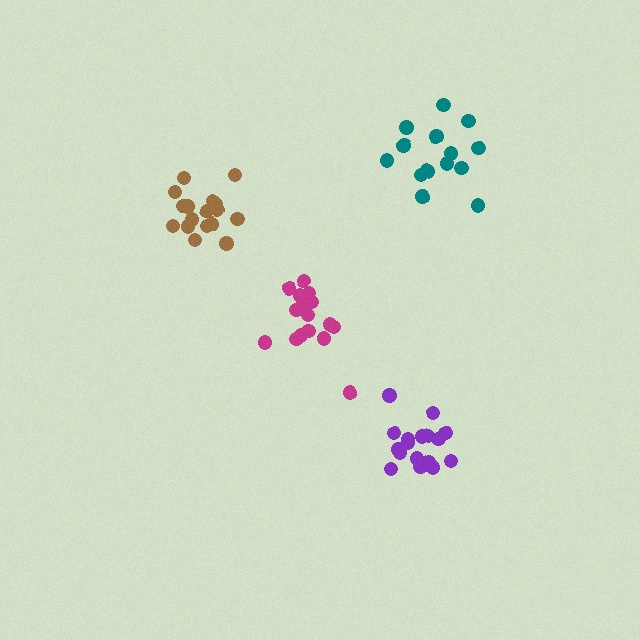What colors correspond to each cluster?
The clusters are colored: teal, magenta, purple, brown.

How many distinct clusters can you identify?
There are 4 distinct clusters.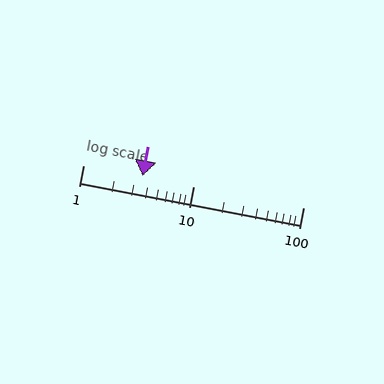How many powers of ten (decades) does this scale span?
The scale spans 2 decades, from 1 to 100.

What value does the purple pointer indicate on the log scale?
The pointer indicates approximately 3.5.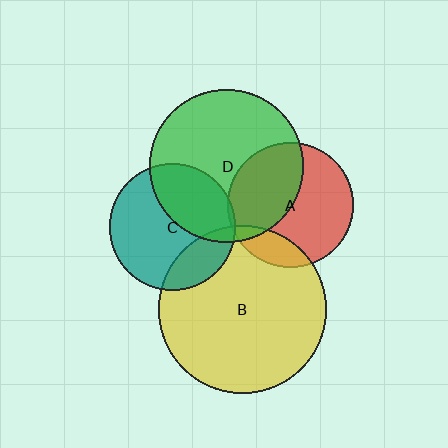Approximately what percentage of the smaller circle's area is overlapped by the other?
Approximately 15%.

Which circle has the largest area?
Circle B (yellow).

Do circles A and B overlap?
Yes.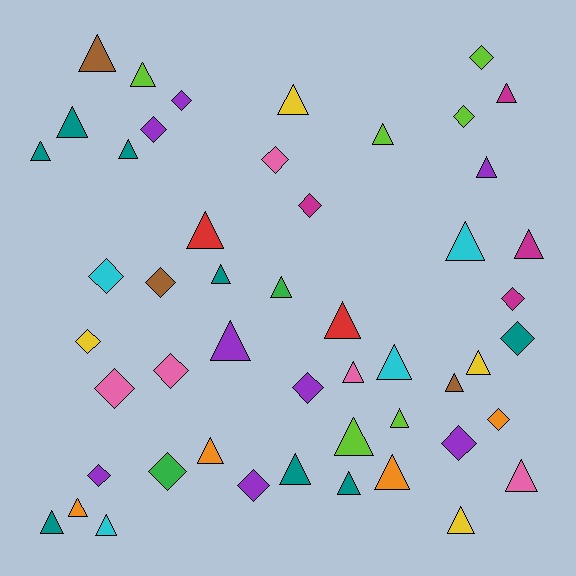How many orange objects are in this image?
There are 4 orange objects.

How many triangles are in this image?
There are 31 triangles.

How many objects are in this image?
There are 50 objects.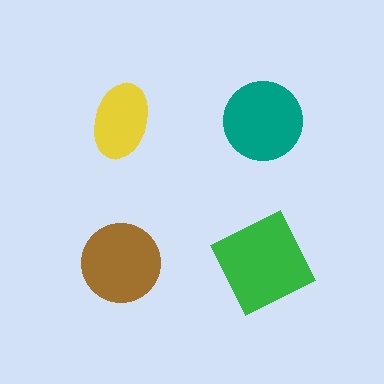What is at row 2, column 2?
A green square.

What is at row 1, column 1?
A yellow ellipse.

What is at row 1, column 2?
A teal circle.